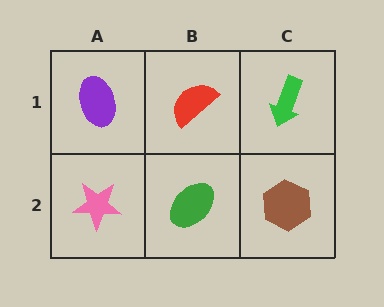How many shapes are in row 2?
3 shapes.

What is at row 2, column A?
A pink star.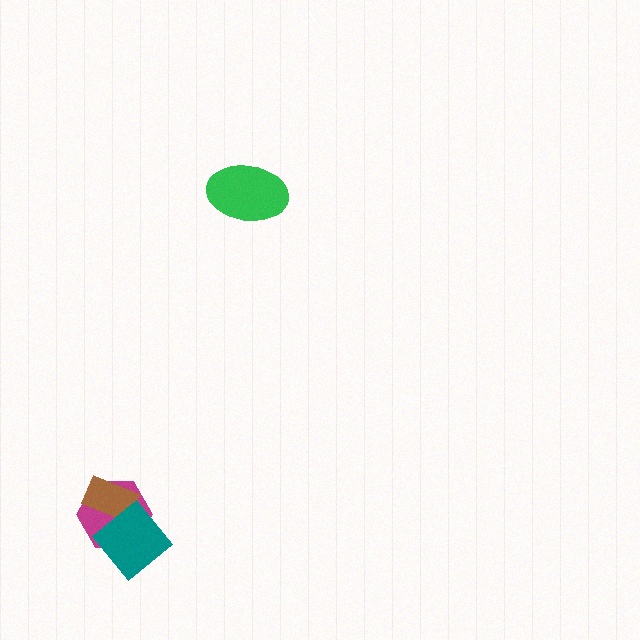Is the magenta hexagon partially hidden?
Yes, it is partially covered by another shape.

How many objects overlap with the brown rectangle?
2 objects overlap with the brown rectangle.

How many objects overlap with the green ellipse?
0 objects overlap with the green ellipse.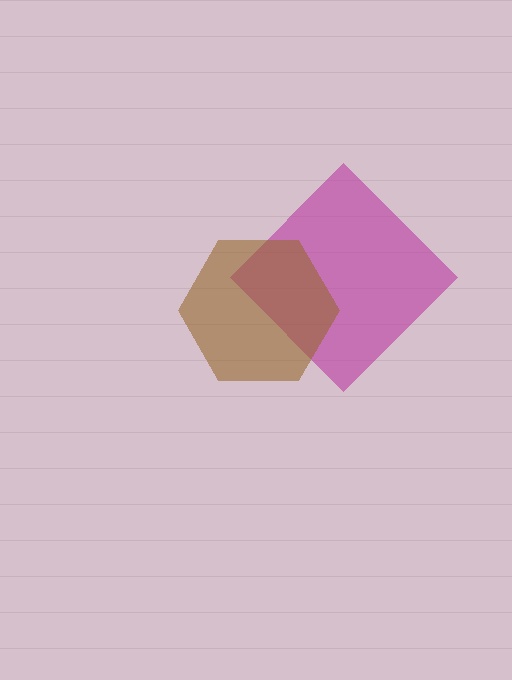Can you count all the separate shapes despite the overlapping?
Yes, there are 2 separate shapes.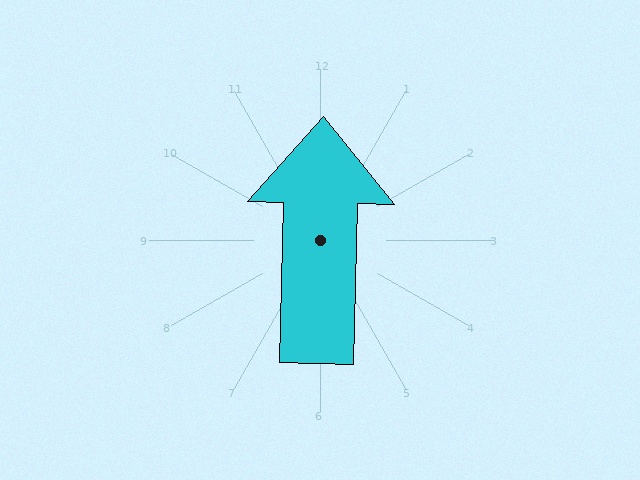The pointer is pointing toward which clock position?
Roughly 12 o'clock.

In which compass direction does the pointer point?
North.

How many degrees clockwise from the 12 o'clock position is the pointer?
Approximately 1 degrees.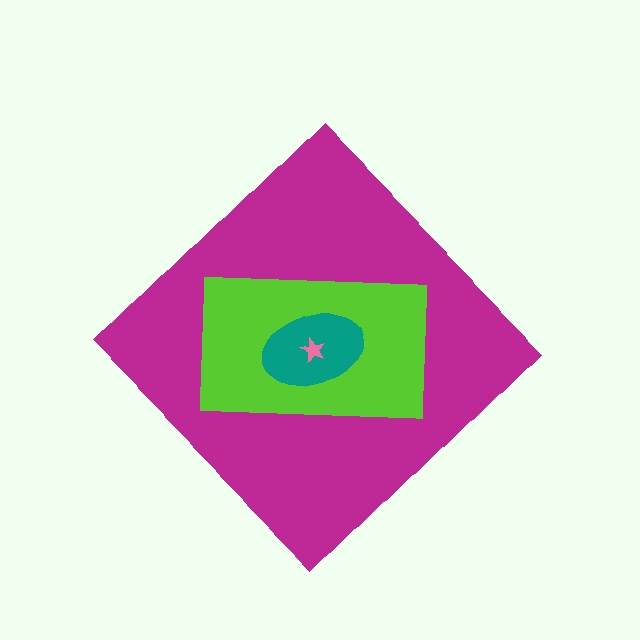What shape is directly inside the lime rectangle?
The teal ellipse.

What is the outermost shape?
The magenta diamond.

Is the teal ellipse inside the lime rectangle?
Yes.